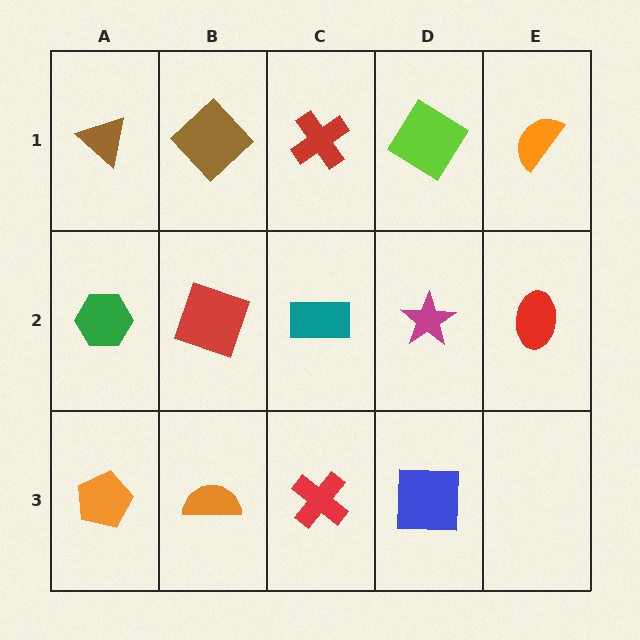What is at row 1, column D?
A lime diamond.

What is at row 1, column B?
A brown diamond.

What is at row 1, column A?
A brown triangle.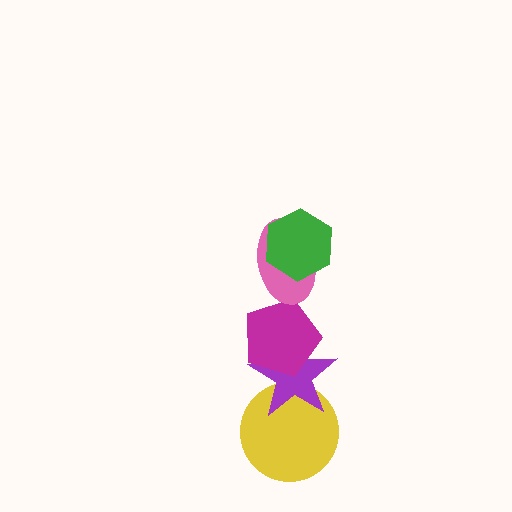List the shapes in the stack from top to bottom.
From top to bottom: the green hexagon, the pink ellipse, the magenta pentagon, the purple star, the yellow circle.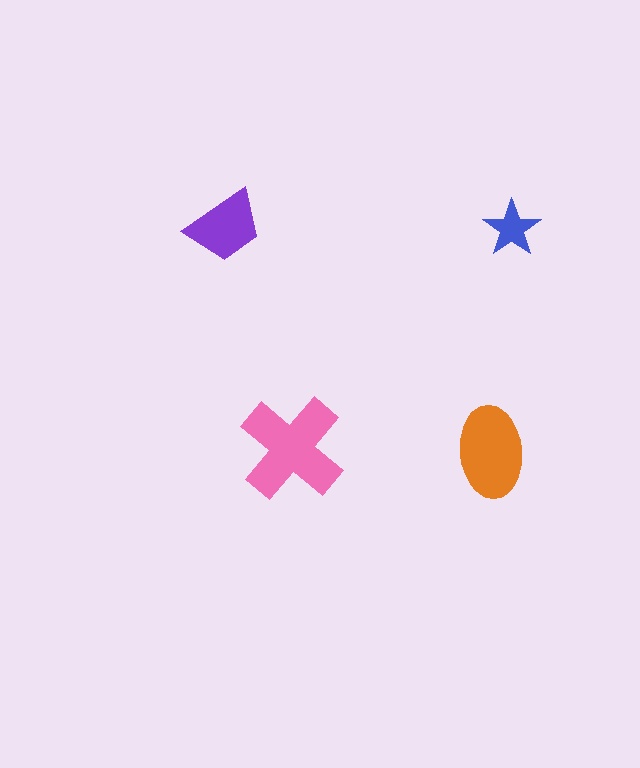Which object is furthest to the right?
The blue star is rightmost.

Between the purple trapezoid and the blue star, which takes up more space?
The purple trapezoid.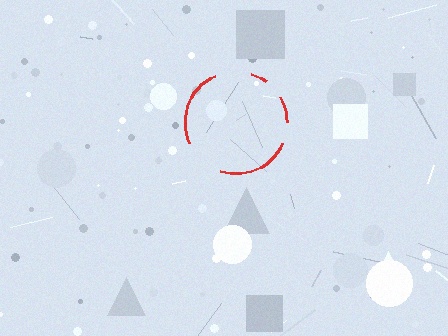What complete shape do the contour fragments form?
The contour fragments form a circle.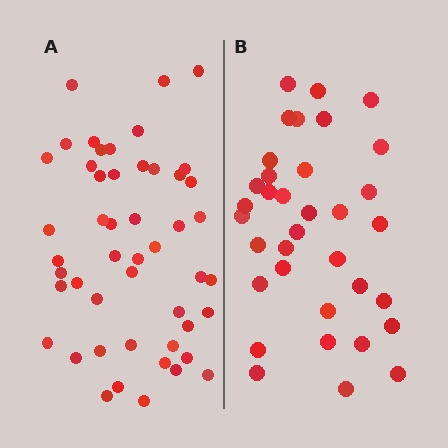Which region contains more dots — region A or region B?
Region A (the left region) has more dots.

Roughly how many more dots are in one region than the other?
Region A has approximately 15 more dots than region B.